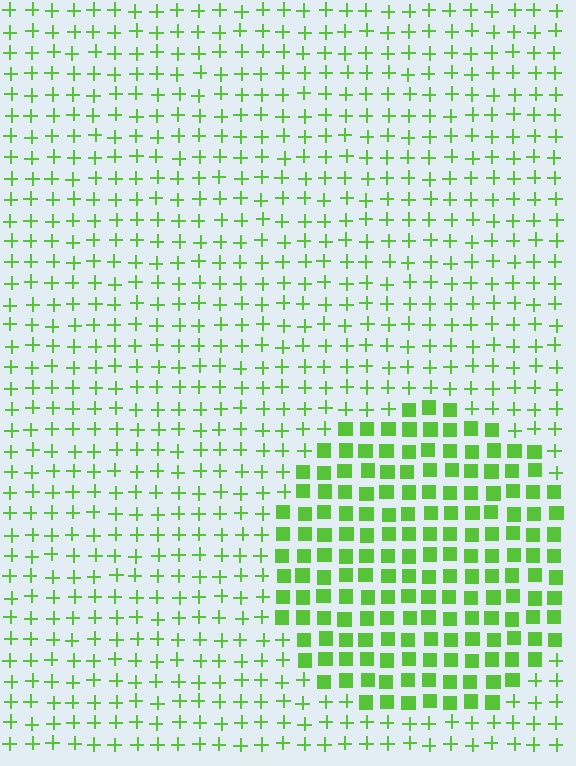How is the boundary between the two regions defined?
The boundary is defined by a change in element shape: squares inside vs. plus signs outside. All elements share the same color and spacing.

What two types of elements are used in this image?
The image uses squares inside the circle region and plus signs outside it.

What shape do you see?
I see a circle.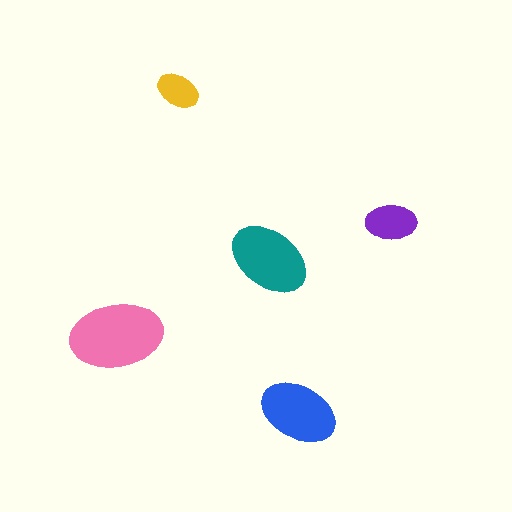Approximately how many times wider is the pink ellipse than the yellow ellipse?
About 2 times wider.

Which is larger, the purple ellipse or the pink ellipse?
The pink one.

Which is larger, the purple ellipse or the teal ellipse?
The teal one.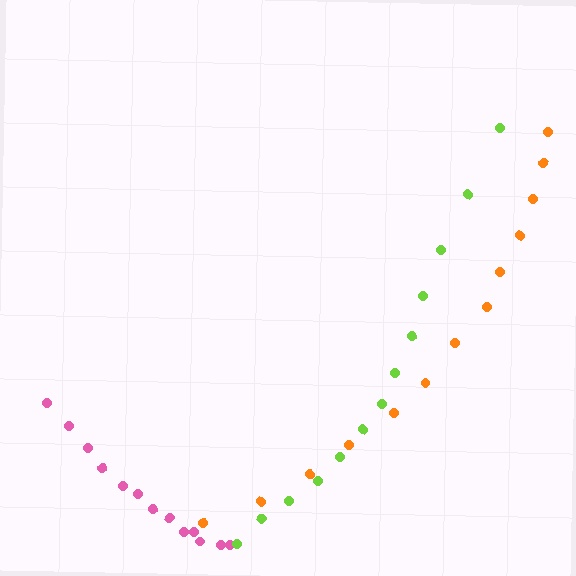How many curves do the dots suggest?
There are 3 distinct paths.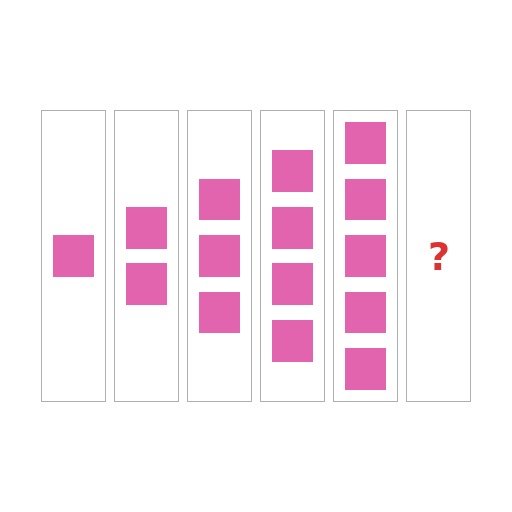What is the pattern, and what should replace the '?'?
The pattern is that each step adds one more square. The '?' should be 6 squares.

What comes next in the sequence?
The next element should be 6 squares.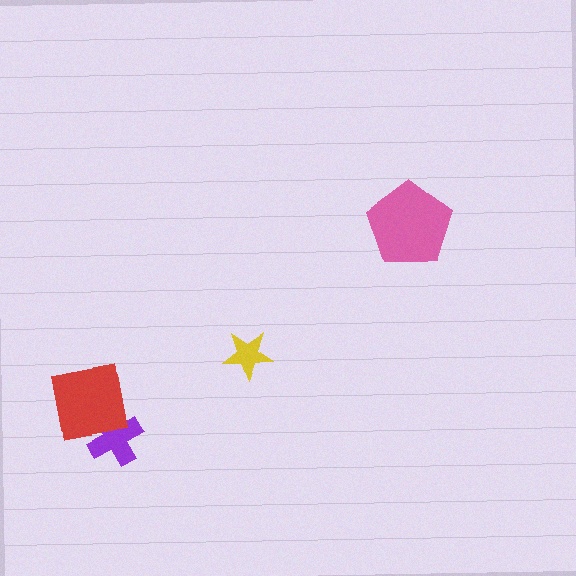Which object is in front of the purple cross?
The red square is in front of the purple cross.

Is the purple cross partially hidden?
Yes, it is partially covered by another shape.